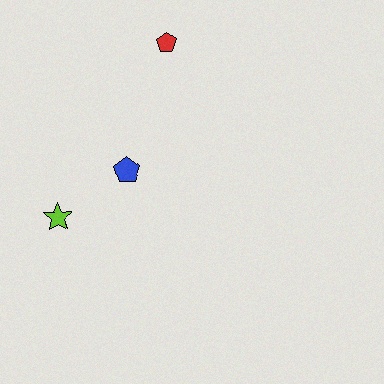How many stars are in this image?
There is 1 star.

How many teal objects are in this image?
There are no teal objects.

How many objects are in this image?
There are 3 objects.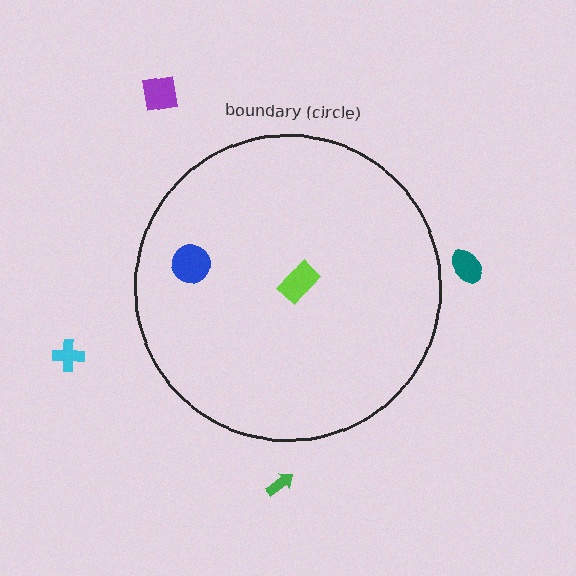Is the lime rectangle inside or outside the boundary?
Inside.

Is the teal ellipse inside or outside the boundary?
Outside.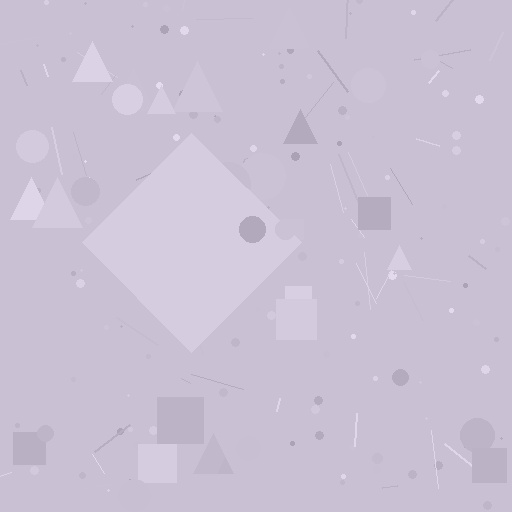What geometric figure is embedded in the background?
A diamond is embedded in the background.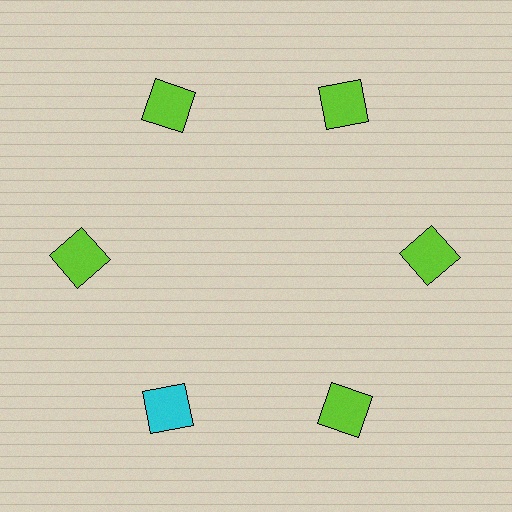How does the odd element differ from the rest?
It has a different color: cyan instead of lime.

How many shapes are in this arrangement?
There are 6 shapes arranged in a ring pattern.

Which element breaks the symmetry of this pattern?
The cyan square at roughly the 7 o'clock position breaks the symmetry. All other shapes are lime squares.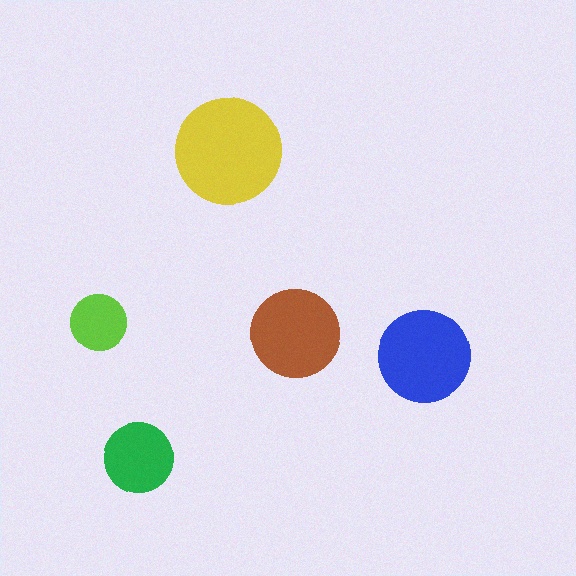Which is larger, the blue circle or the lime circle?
The blue one.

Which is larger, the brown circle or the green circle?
The brown one.